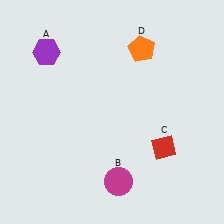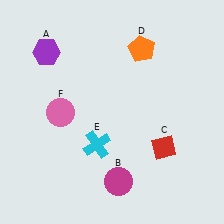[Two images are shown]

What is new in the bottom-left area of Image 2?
A pink circle (F) was added in the bottom-left area of Image 2.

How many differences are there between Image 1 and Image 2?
There are 2 differences between the two images.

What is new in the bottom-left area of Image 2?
A cyan cross (E) was added in the bottom-left area of Image 2.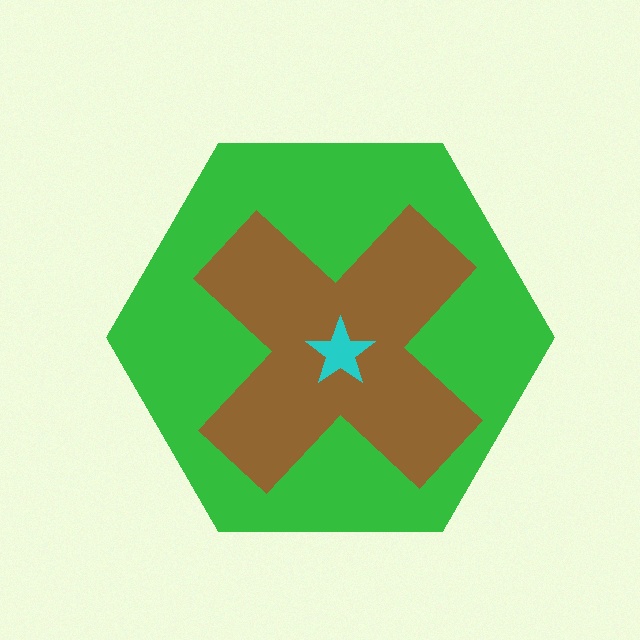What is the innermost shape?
The cyan star.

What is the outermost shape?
The green hexagon.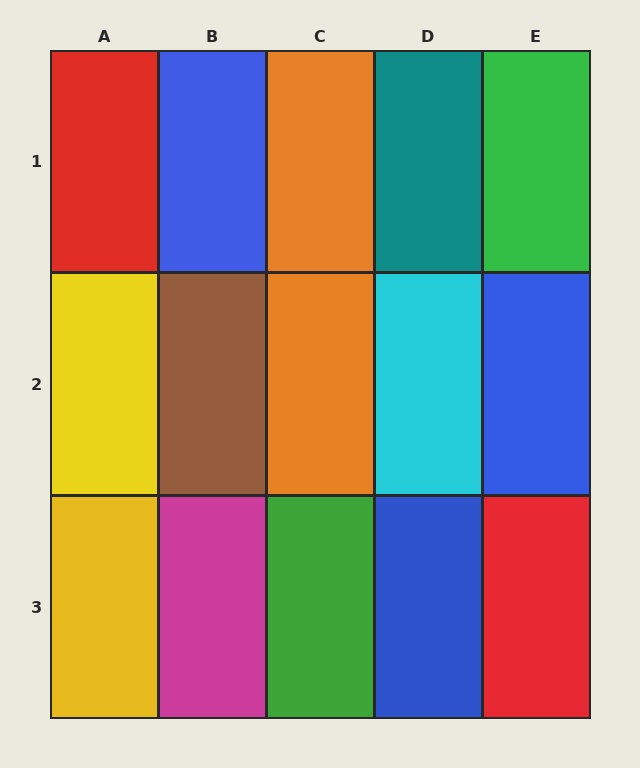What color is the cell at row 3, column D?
Blue.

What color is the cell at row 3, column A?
Yellow.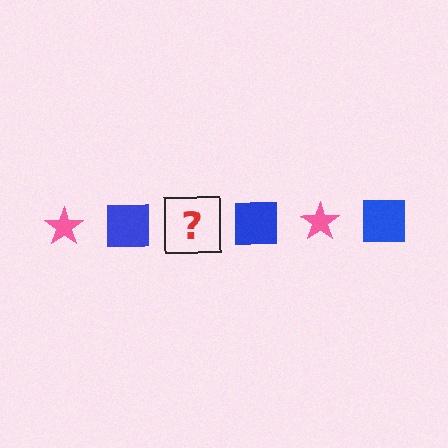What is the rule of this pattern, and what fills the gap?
The rule is that the pattern alternates between pink star and blue square. The gap should be filled with a pink star.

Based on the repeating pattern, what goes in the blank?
The blank should be a pink star.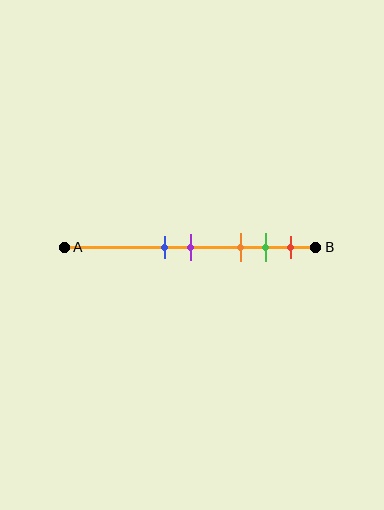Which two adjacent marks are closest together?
The blue and purple marks are the closest adjacent pair.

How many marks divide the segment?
There are 5 marks dividing the segment.